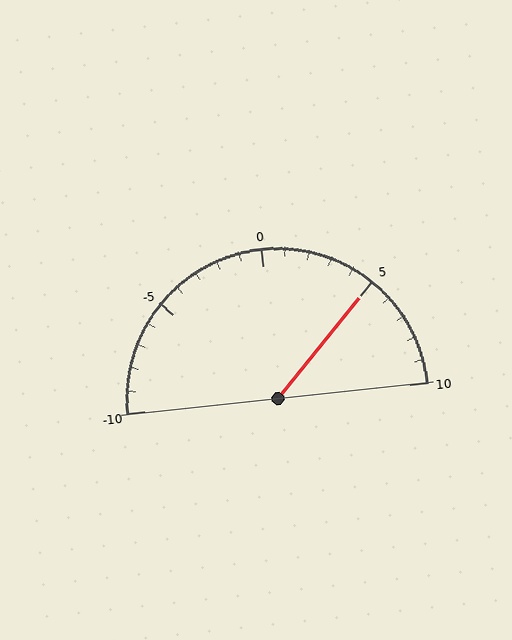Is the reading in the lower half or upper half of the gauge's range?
The reading is in the upper half of the range (-10 to 10).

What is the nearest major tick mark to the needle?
The nearest major tick mark is 5.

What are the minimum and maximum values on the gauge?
The gauge ranges from -10 to 10.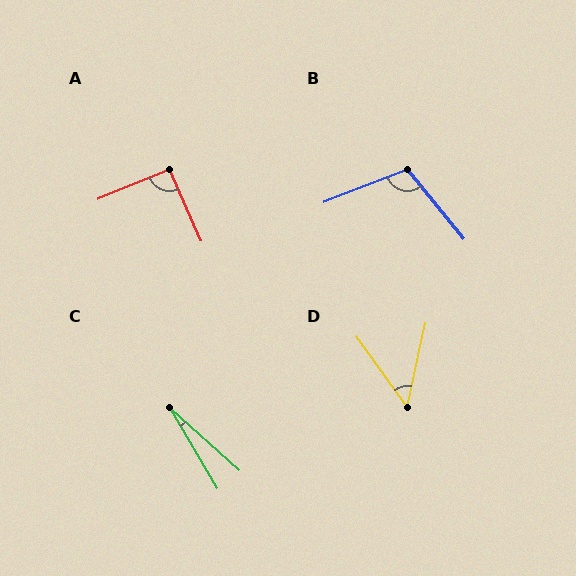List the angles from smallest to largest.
C (18°), D (48°), A (92°), B (108°).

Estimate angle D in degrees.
Approximately 48 degrees.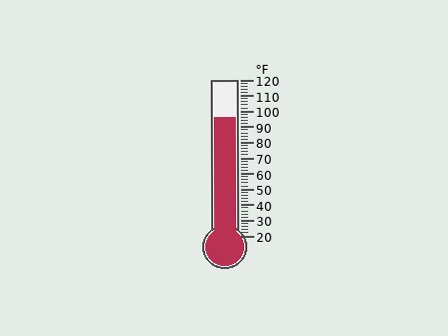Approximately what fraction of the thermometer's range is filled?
The thermometer is filled to approximately 75% of its range.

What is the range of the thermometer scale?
The thermometer scale ranges from 20°F to 120°F.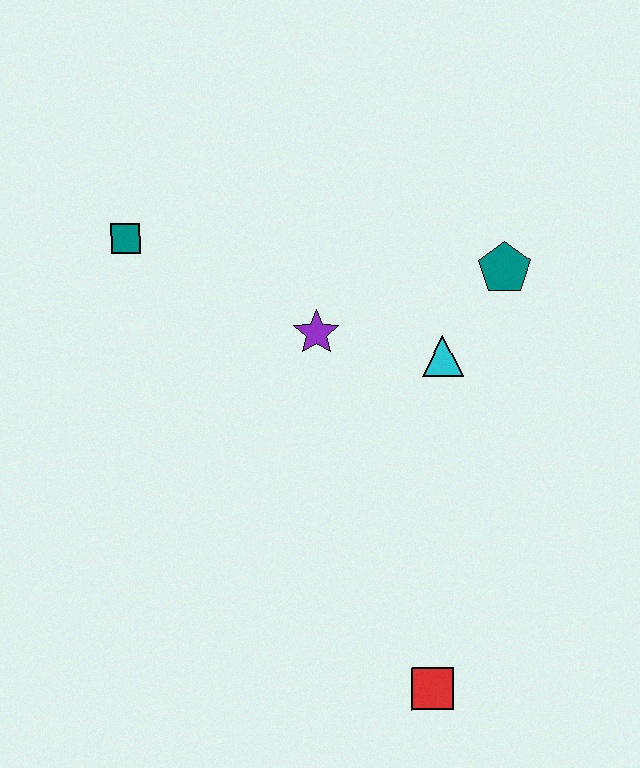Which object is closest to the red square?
The cyan triangle is closest to the red square.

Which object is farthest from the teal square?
The red square is farthest from the teal square.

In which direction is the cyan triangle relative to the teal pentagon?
The cyan triangle is below the teal pentagon.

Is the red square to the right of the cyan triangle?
No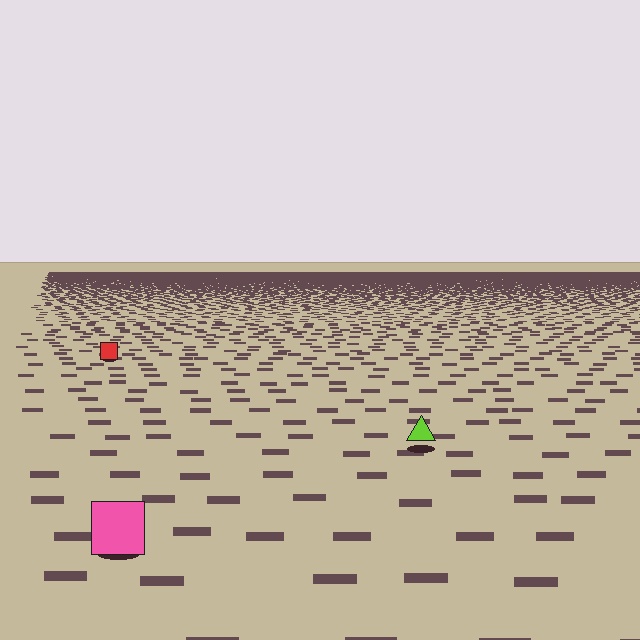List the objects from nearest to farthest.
From nearest to farthest: the pink square, the lime triangle, the red square.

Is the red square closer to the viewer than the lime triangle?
No. The lime triangle is closer — you can tell from the texture gradient: the ground texture is coarser near it.